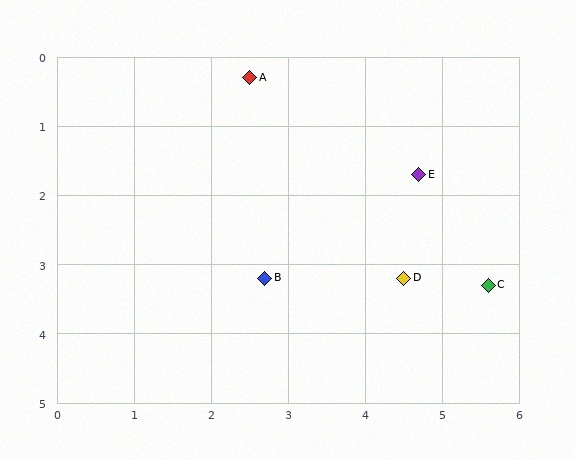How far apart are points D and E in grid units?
Points D and E are about 1.5 grid units apart.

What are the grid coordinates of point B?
Point B is at approximately (2.7, 3.2).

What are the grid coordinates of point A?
Point A is at approximately (2.5, 0.3).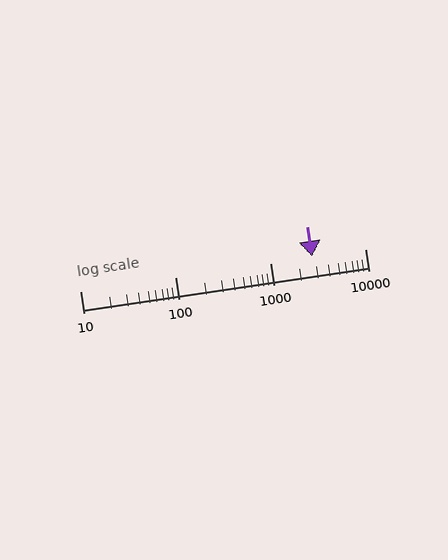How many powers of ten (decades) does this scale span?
The scale spans 3 decades, from 10 to 10000.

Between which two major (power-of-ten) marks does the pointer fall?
The pointer is between 1000 and 10000.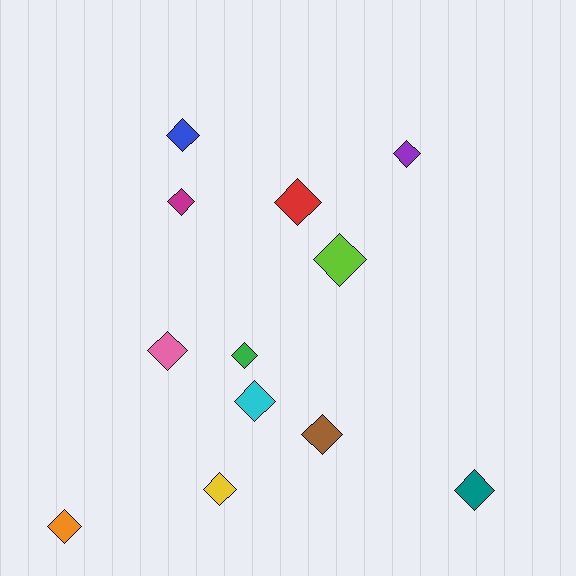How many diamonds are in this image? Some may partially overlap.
There are 12 diamonds.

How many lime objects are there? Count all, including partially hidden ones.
There is 1 lime object.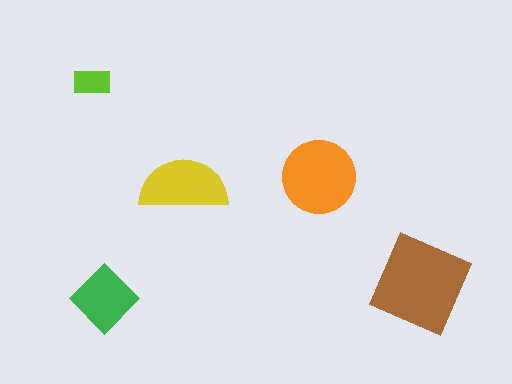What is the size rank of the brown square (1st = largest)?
1st.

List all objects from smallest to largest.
The lime rectangle, the green diamond, the yellow semicircle, the orange circle, the brown square.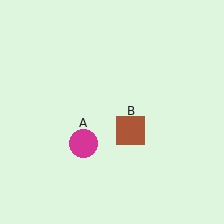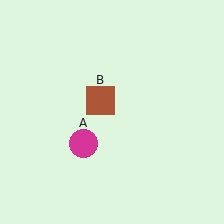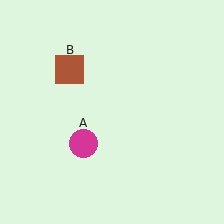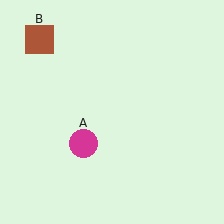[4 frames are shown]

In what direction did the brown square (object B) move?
The brown square (object B) moved up and to the left.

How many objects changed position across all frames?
1 object changed position: brown square (object B).